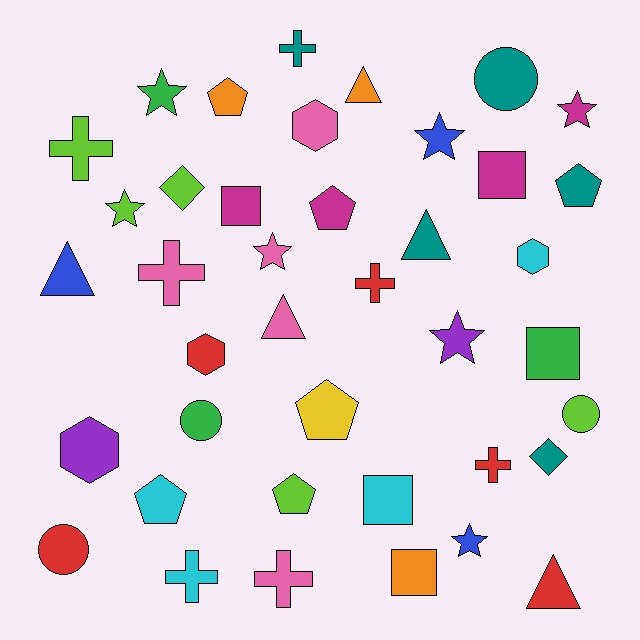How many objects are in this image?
There are 40 objects.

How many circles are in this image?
There are 4 circles.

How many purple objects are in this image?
There are 2 purple objects.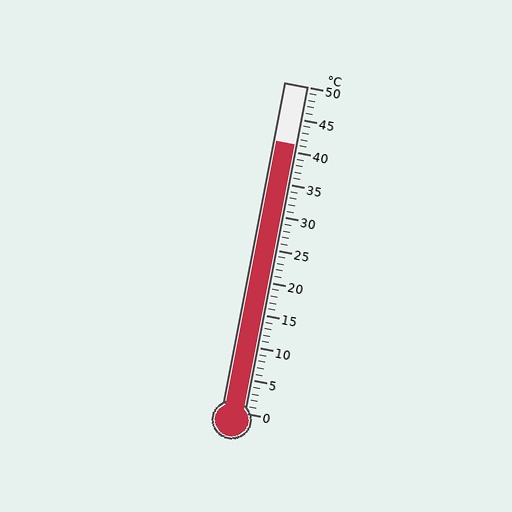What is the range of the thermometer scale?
The thermometer scale ranges from 0°C to 50°C.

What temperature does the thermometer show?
The thermometer shows approximately 41°C.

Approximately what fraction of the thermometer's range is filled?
The thermometer is filled to approximately 80% of its range.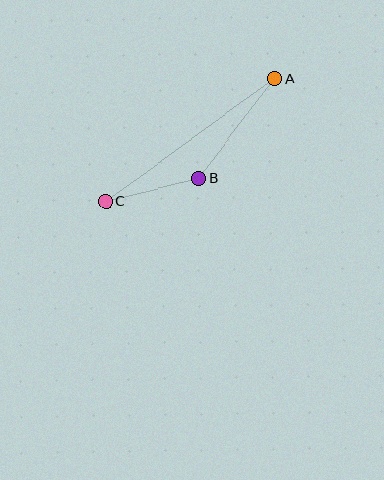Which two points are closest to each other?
Points B and C are closest to each other.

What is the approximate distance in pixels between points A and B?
The distance between A and B is approximately 125 pixels.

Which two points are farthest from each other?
Points A and C are farthest from each other.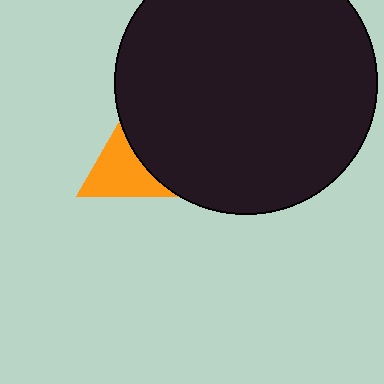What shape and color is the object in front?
The object in front is a black circle.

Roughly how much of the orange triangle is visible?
A small part of it is visible (roughly 45%).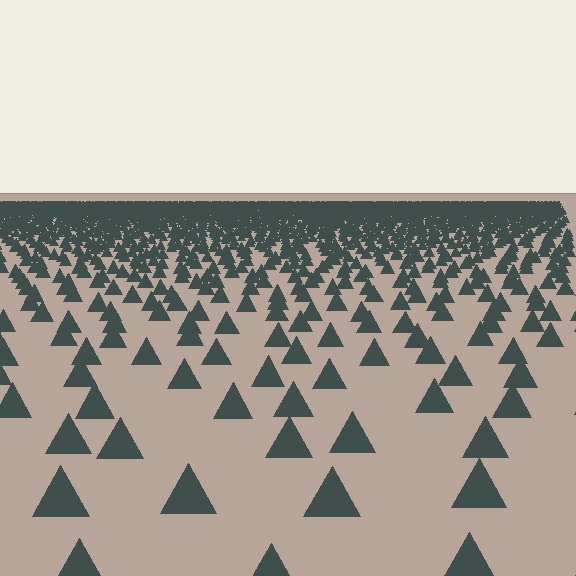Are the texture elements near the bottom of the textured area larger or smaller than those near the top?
Larger. Near the bottom, elements are closer to the viewer and appear at a bigger on-screen size.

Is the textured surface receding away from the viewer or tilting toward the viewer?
The surface is receding away from the viewer. Texture elements get smaller and denser toward the top.